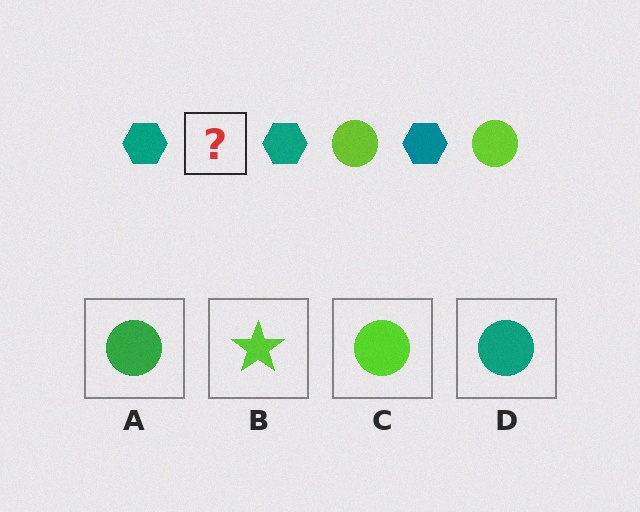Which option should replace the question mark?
Option C.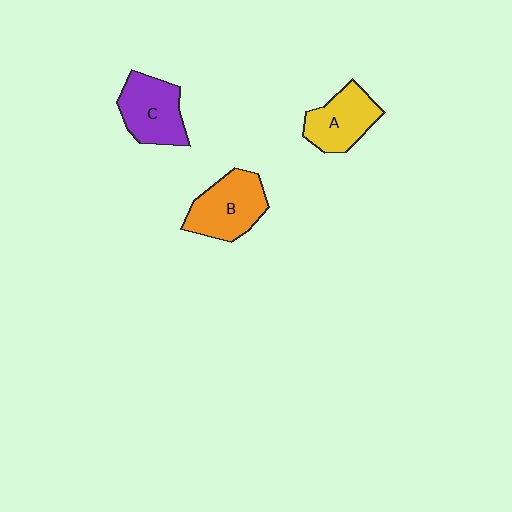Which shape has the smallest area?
Shape A (yellow).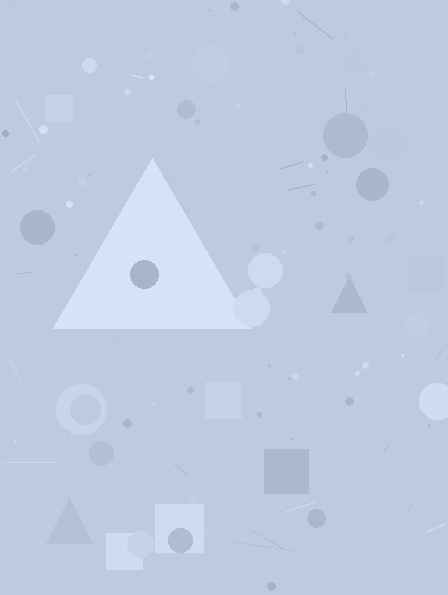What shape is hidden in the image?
A triangle is hidden in the image.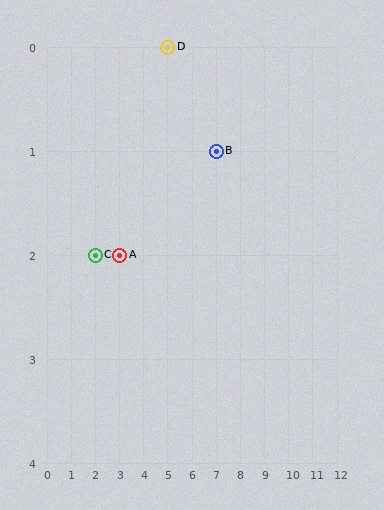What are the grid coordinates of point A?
Point A is at grid coordinates (3, 2).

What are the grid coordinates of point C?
Point C is at grid coordinates (2, 2).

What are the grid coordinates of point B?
Point B is at grid coordinates (7, 1).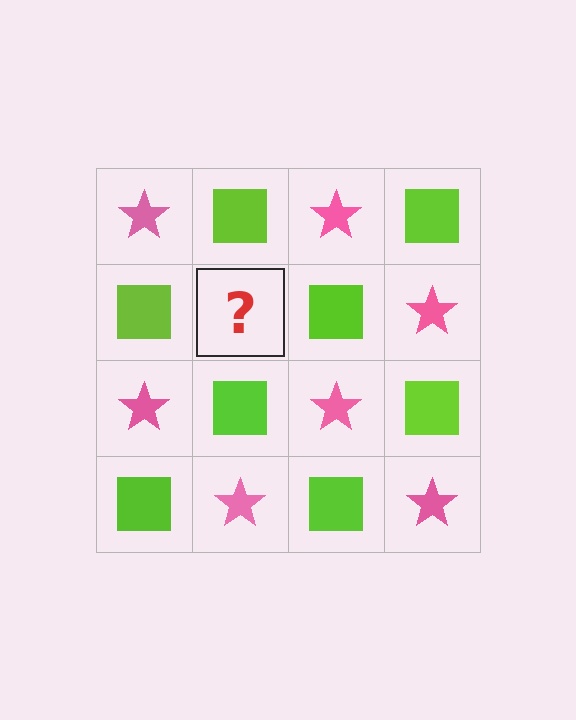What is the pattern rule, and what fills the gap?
The rule is that it alternates pink star and lime square in a checkerboard pattern. The gap should be filled with a pink star.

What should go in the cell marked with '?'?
The missing cell should contain a pink star.